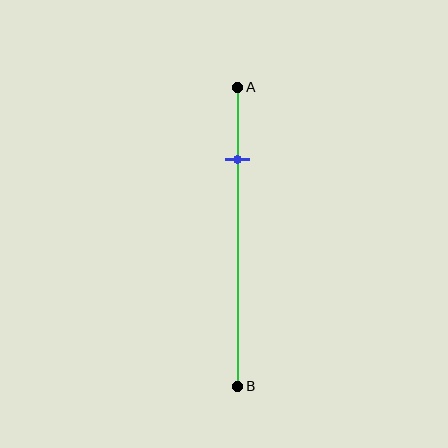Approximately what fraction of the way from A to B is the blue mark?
The blue mark is approximately 25% of the way from A to B.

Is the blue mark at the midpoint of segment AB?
No, the mark is at about 25% from A, not at the 50% midpoint.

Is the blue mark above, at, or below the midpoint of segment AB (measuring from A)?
The blue mark is above the midpoint of segment AB.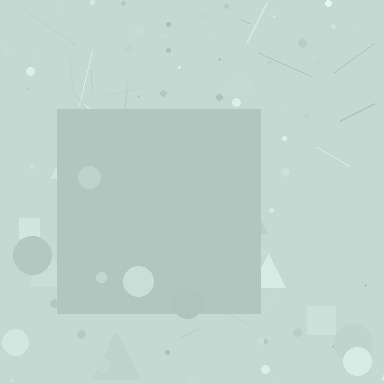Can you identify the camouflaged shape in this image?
The camouflaged shape is a square.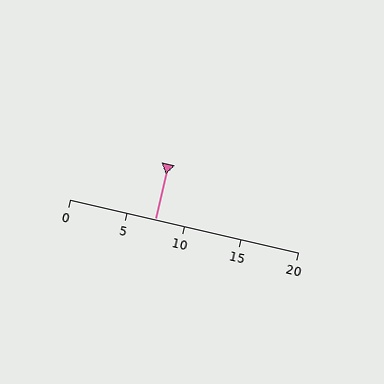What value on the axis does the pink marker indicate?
The marker indicates approximately 7.5.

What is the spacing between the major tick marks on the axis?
The major ticks are spaced 5 apart.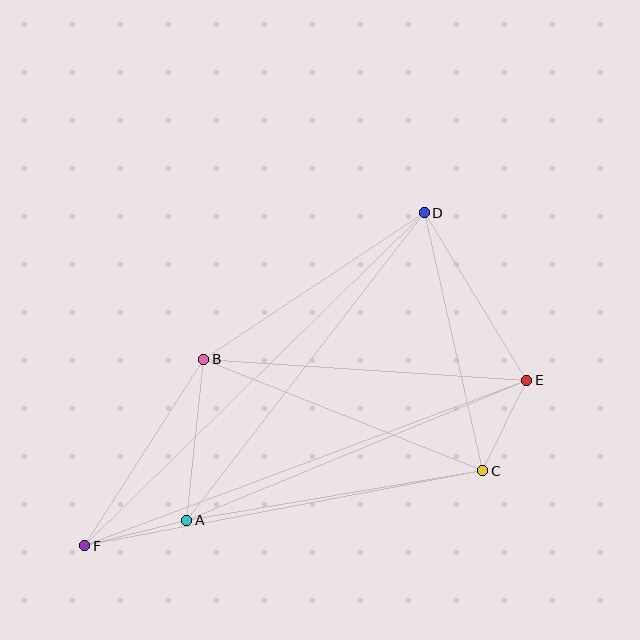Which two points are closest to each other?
Points C and E are closest to each other.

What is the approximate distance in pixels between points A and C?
The distance between A and C is approximately 300 pixels.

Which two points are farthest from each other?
Points D and F are farthest from each other.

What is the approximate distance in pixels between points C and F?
The distance between C and F is approximately 405 pixels.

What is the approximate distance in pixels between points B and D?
The distance between B and D is approximately 265 pixels.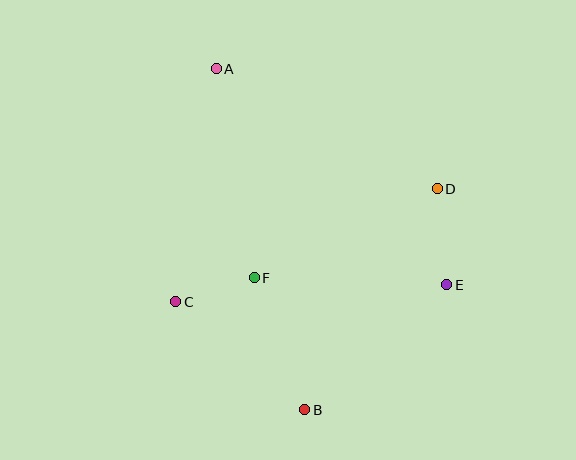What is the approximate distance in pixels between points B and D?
The distance between B and D is approximately 258 pixels.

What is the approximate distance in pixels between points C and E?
The distance between C and E is approximately 272 pixels.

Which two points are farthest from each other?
Points A and B are farthest from each other.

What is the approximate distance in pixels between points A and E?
The distance between A and E is approximately 316 pixels.